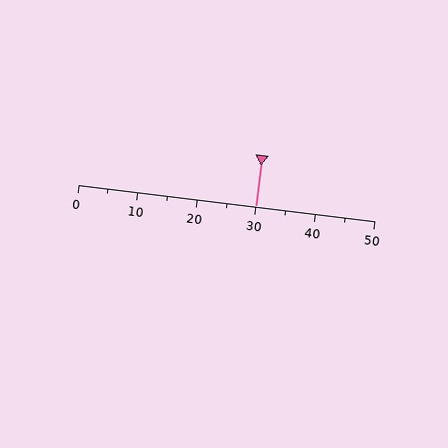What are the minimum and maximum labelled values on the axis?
The axis runs from 0 to 50.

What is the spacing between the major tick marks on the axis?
The major ticks are spaced 10 apart.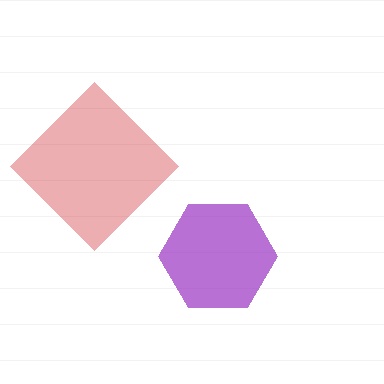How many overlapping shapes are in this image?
There are 2 overlapping shapes in the image.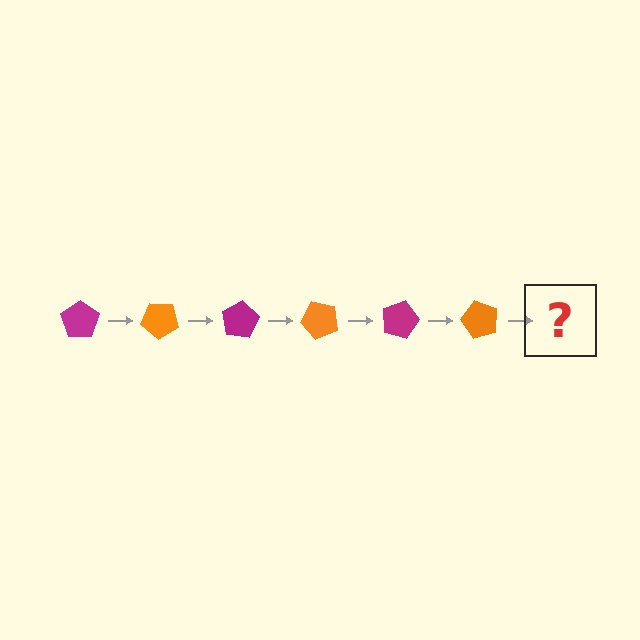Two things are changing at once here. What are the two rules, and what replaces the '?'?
The two rules are that it rotates 40 degrees each step and the color cycles through magenta and orange. The '?' should be a magenta pentagon, rotated 240 degrees from the start.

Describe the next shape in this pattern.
It should be a magenta pentagon, rotated 240 degrees from the start.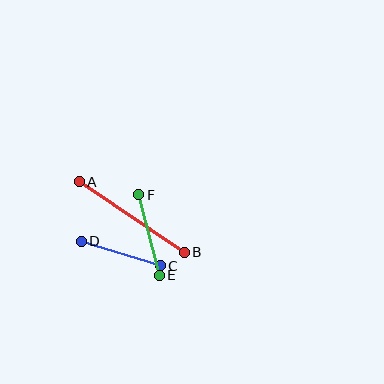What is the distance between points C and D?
The distance is approximately 83 pixels.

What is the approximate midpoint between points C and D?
The midpoint is at approximately (121, 254) pixels.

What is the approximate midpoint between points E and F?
The midpoint is at approximately (149, 235) pixels.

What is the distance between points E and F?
The distance is approximately 83 pixels.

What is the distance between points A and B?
The distance is approximately 126 pixels.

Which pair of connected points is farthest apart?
Points A and B are farthest apart.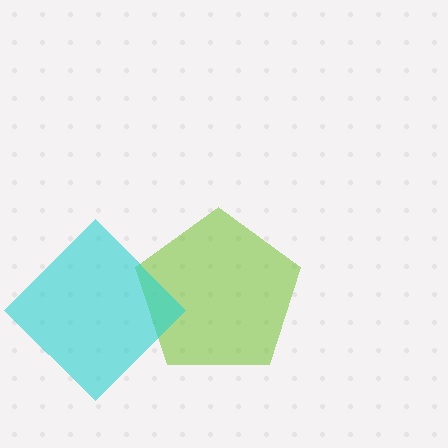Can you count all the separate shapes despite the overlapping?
Yes, there are 2 separate shapes.